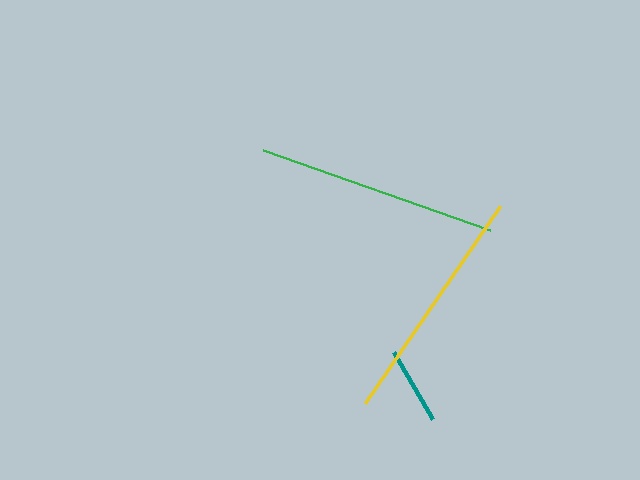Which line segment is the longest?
The green line is the longest at approximately 241 pixels.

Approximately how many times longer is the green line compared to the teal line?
The green line is approximately 3.1 times the length of the teal line.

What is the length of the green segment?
The green segment is approximately 241 pixels long.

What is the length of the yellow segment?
The yellow segment is approximately 239 pixels long.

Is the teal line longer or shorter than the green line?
The green line is longer than the teal line.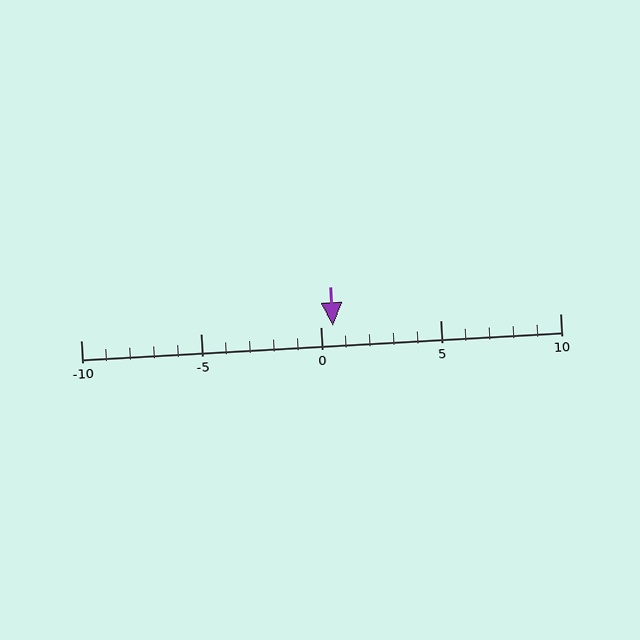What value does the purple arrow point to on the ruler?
The purple arrow points to approximately 0.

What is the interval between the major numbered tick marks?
The major tick marks are spaced 5 units apart.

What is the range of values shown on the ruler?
The ruler shows values from -10 to 10.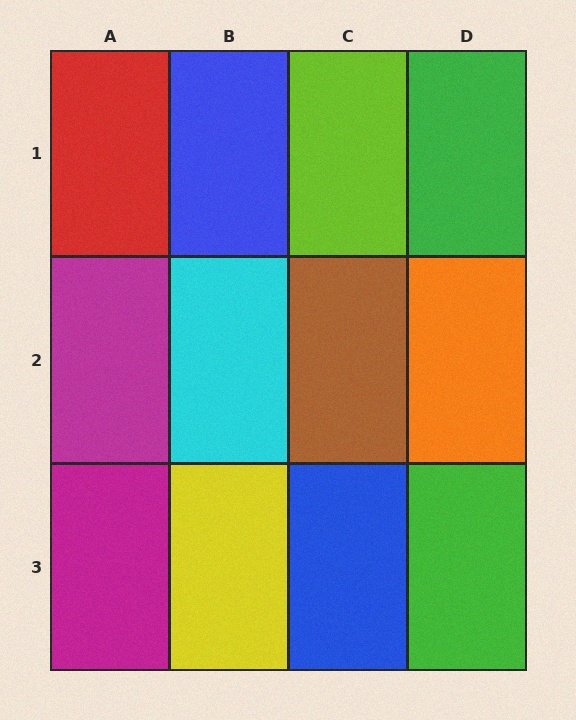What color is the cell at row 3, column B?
Yellow.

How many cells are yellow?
1 cell is yellow.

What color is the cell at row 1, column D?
Green.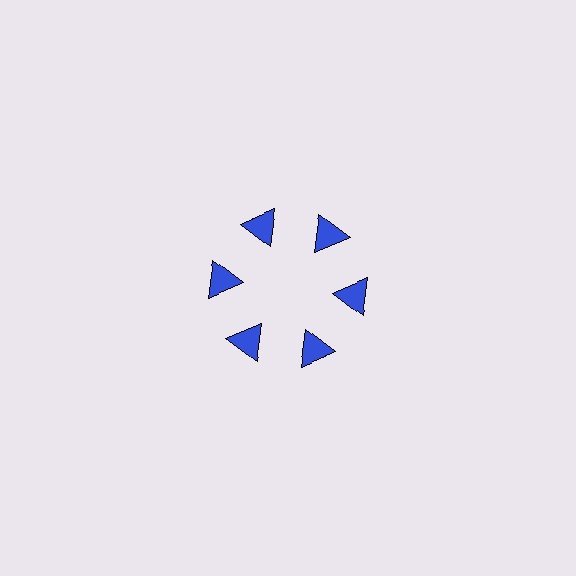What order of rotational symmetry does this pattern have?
This pattern has 6-fold rotational symmetry.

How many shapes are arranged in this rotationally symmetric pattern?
There are 6 shapes, arranged in 6 groups of 1.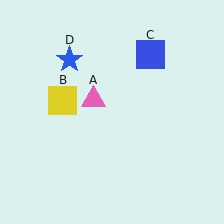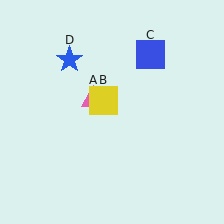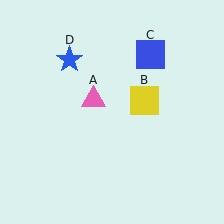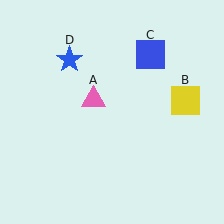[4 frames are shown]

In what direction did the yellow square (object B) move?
The yellow square (object B) moved right.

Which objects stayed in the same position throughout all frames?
Pink triangle (object A) and blue square (object C) and blue star (object D) remained stationary.